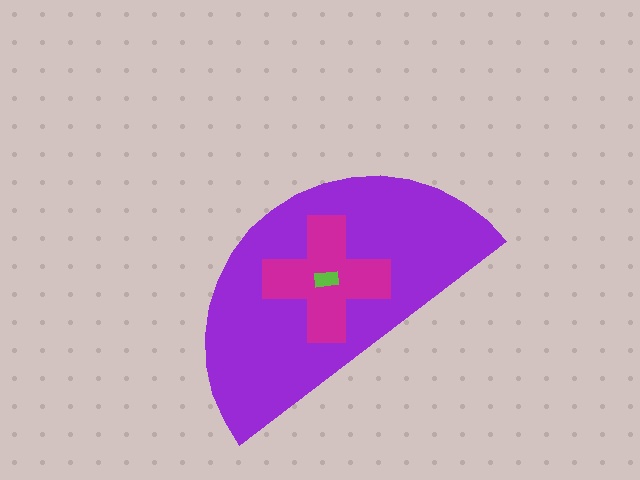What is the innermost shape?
The lime rectangle.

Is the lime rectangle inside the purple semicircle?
Yes.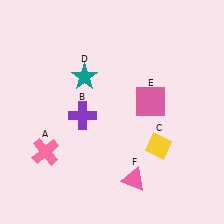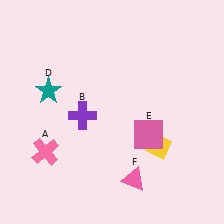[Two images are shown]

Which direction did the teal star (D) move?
The teal star (D) moved left.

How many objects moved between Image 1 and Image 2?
2 objects moved between the two images.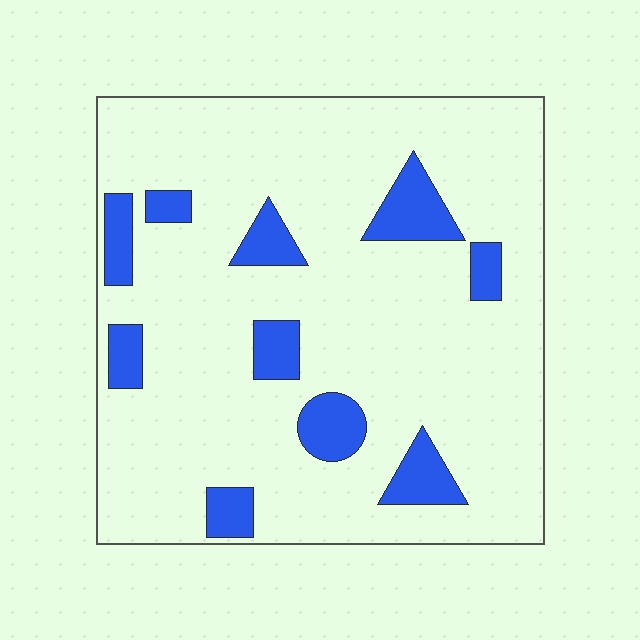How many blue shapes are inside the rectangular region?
10.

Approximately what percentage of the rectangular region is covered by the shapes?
Approximately 15%.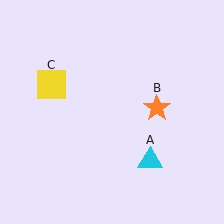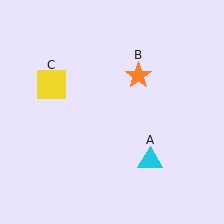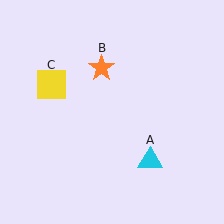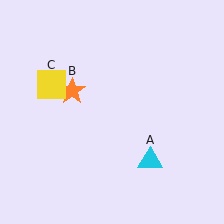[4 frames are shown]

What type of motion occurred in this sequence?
The orange star (object B) rotated counterclockwise around the center of the scene.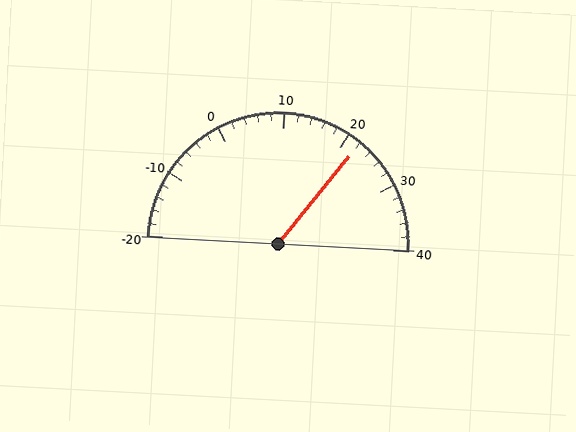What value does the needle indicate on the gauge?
The needle indicates approximately 22.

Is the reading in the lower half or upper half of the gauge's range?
The reading is in the upper half of the range (-20 to 40).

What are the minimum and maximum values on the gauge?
The gauge ranges from -20 to 40.